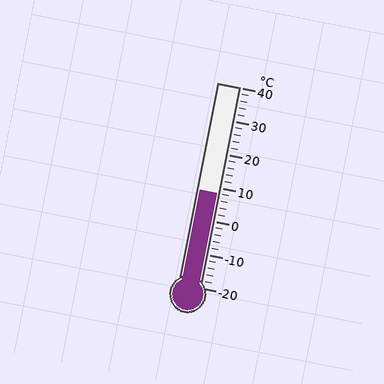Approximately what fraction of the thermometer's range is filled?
The thermometer is filled to approximately 45% of its range.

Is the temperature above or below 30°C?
The temperature is below 30°C.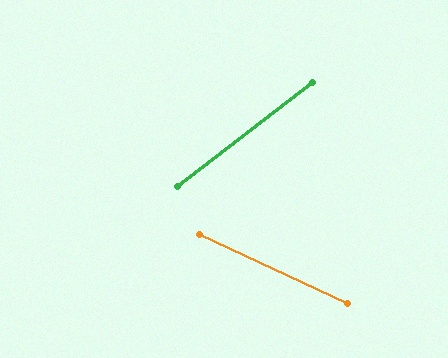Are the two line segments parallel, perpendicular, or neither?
Neither parallel nor perpendicular — they differ by about 63°.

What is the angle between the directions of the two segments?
Approximately 63 degrees.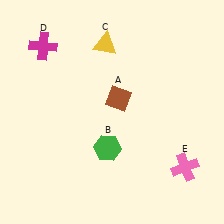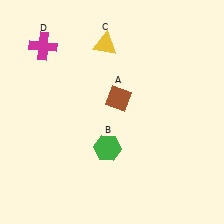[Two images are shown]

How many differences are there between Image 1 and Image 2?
There is 1 difference between the two images.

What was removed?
The pink cross (E) was removed in Image 2.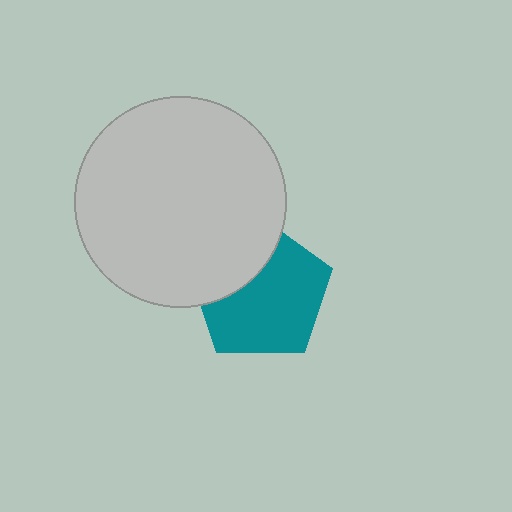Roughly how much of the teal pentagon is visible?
Most of it is visible (roughly 69%).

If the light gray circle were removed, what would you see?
You would see the complete teal pentagon.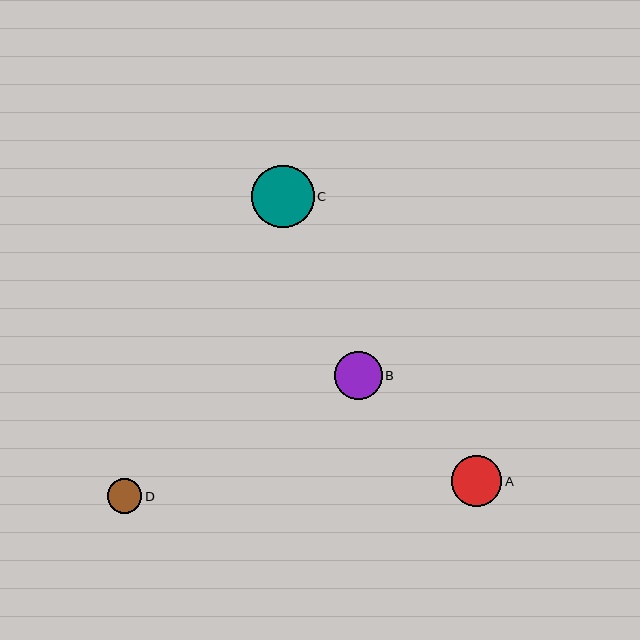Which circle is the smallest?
Circle D is the smallest with a size of approximately 34 pixels.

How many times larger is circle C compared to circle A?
Circle C is approximately 1.2 times the size of circle A.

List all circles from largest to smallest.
From largest to smallest: C, A, B, D.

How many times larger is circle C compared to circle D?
Circle C is approximately 1.8 times the size of circle D.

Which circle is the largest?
Circle C is the largest with a size of approximately 62 pixels.